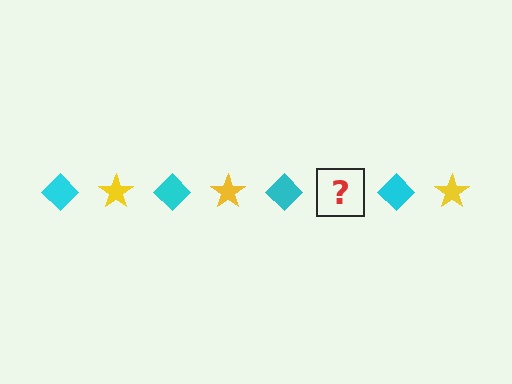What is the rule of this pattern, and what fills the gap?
The rule is that the pattern alternates between cyan diamond and yellow star. The gap should be filled with a yellow star.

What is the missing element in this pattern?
The missing element is a yellow star.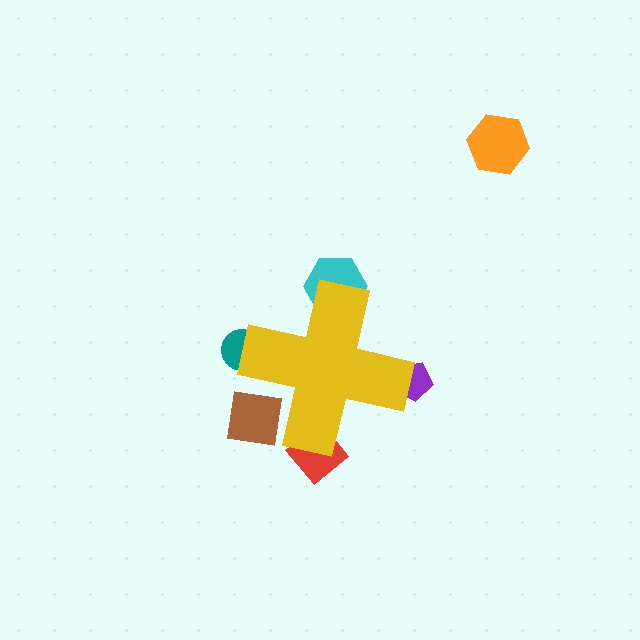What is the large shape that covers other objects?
A yellow cross.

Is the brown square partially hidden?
Yes, the brown square is partially hidden behind the yellow cross.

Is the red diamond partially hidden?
Yes, the red diamond is partially hidden behind the yellow cross.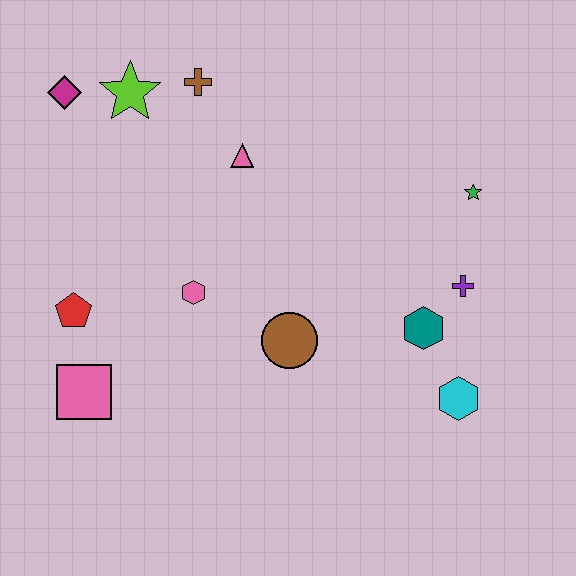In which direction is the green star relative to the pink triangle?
The green star is to the right of the pink triangle.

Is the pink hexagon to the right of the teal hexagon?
No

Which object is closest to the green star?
The purple cross is closest to the green star.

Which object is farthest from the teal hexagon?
The magenta diamond is farthest from the teal hexagon.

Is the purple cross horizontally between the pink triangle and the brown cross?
No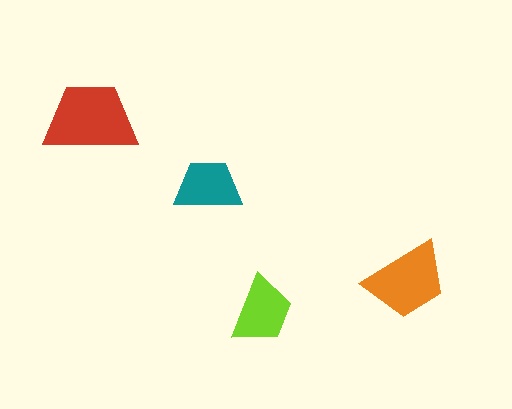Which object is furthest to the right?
The orange trapezoid is rightmost.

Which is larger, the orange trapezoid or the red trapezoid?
The red one.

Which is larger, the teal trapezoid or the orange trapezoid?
The orange one.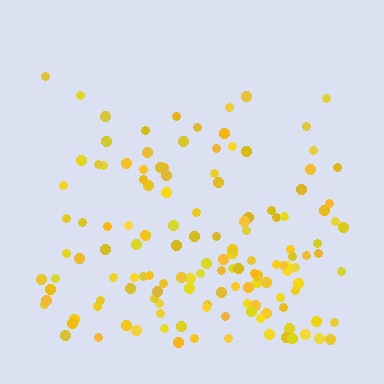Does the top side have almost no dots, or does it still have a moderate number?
Still a moderate number, just noticeably fewer than the bottom.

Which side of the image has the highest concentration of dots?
The bottom.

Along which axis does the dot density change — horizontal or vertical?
Vertical.